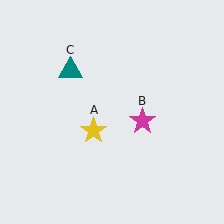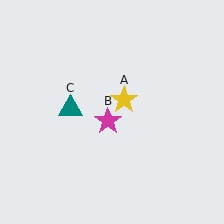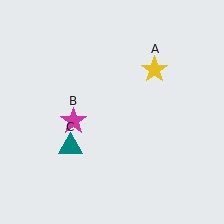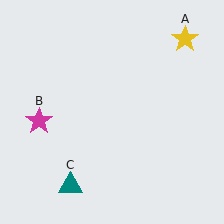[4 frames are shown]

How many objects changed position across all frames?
3 objects changed position: yellow star (object A), magenta star (object B), teal triangle (object C).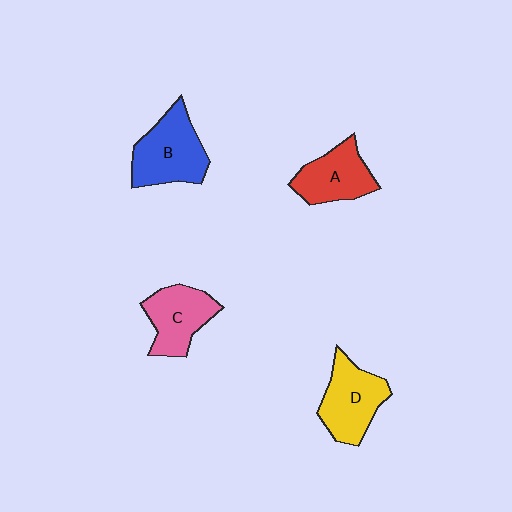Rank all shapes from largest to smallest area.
From largest to smallest: B (blue), D (yellow), C (pink), A (red).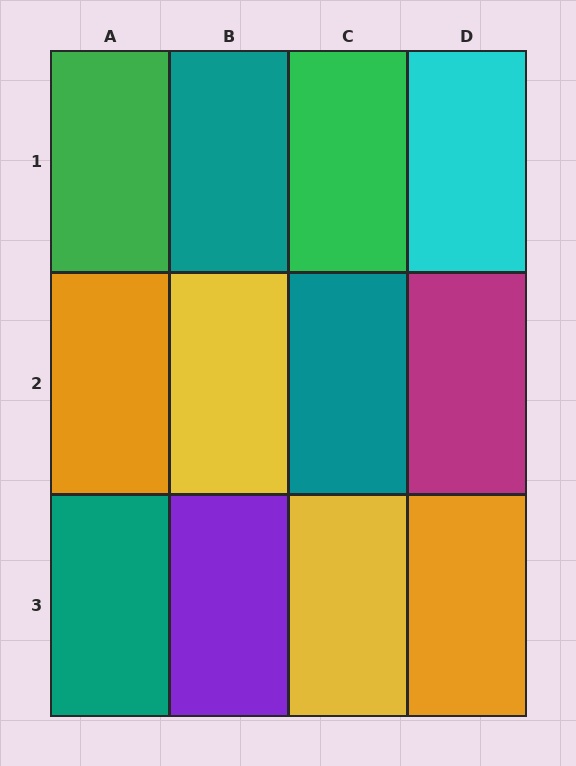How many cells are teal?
3 cells are teal.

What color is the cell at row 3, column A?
Teal.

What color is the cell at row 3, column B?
Purple.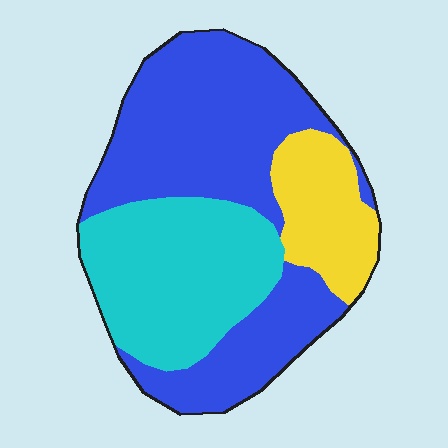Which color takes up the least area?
Yellow, at roughly 15%.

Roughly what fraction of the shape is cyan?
Cyan takes up about one third (1/3) of the shape.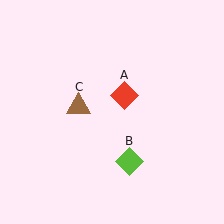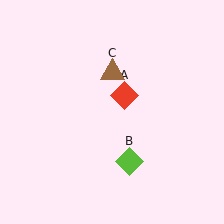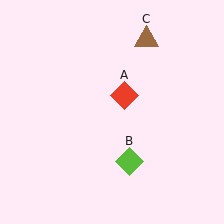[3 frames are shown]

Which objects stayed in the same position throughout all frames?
Red diamond (object A) and lime diamond (object B) remained stationary.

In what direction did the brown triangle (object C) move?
The brown triangle (object C) moved up and to the right.